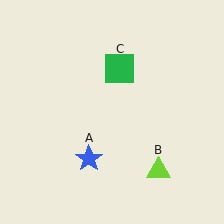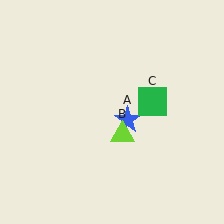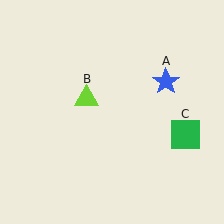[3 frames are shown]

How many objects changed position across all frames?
3 objects changed position: blue star (object A), lime triangle (object B), green square (object C).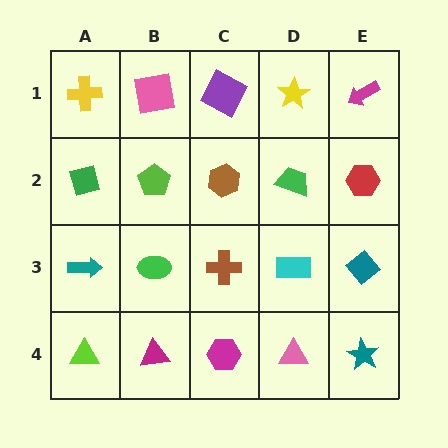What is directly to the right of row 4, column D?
A teal star.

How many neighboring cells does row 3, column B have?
4.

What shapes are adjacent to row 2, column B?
A pink square (row 1, column B), a green ellipse (row 3, column B), a green diamond (row 2, column A), a brown hexagon (row 2, column C).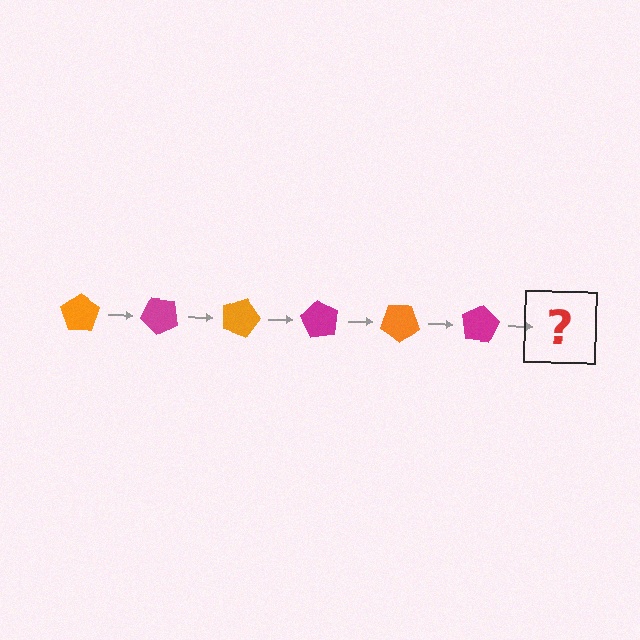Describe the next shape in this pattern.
It should be an orange pentagon, rotated 270 degrees from the start.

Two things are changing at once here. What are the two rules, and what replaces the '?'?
The two rules are that it rotates 45 degrees each step and the color cycles through orange and magenta. The '?' should be an orange pentagon, rotated 270 degrees from the start.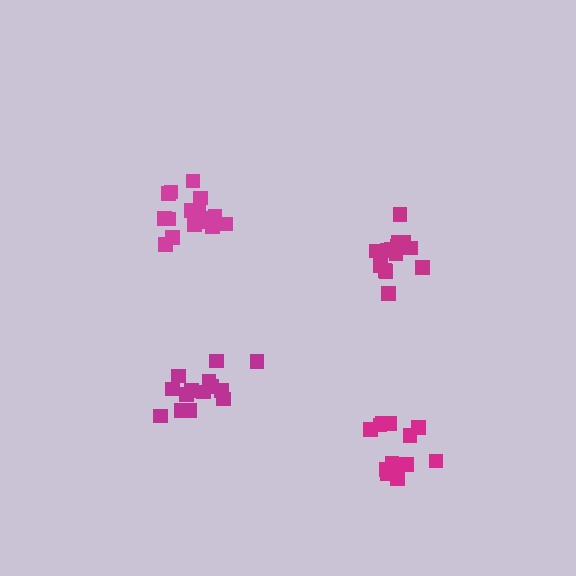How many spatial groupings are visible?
There are 4 spatial groupings.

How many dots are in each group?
Group 1: 17 dots, Group 2: 15 dots, Group 3: 12 dots, Group 4: 14 dots (58 total).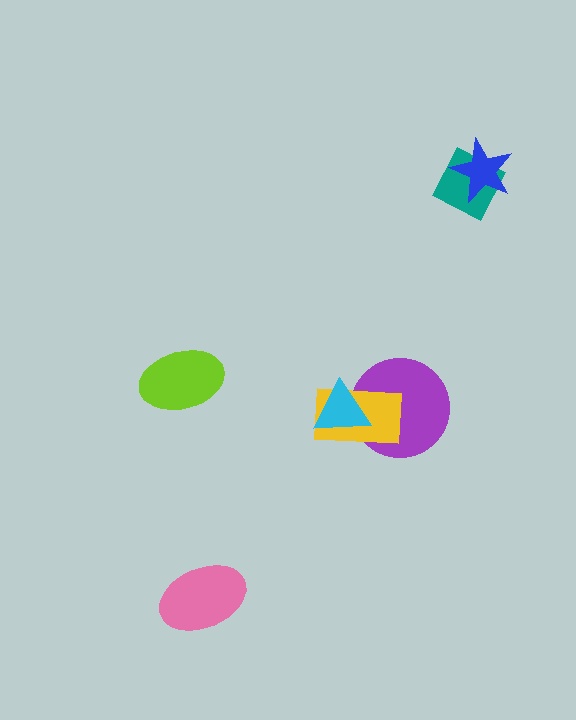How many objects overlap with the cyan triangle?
2 objects overlap with the cyan triangle.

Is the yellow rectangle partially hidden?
Yes, it is partially covered by another shape.